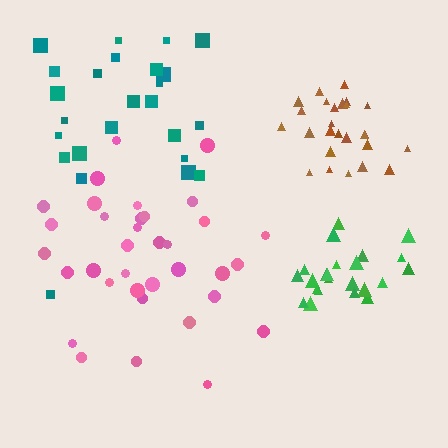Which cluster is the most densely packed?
Brown.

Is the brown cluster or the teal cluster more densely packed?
Brown.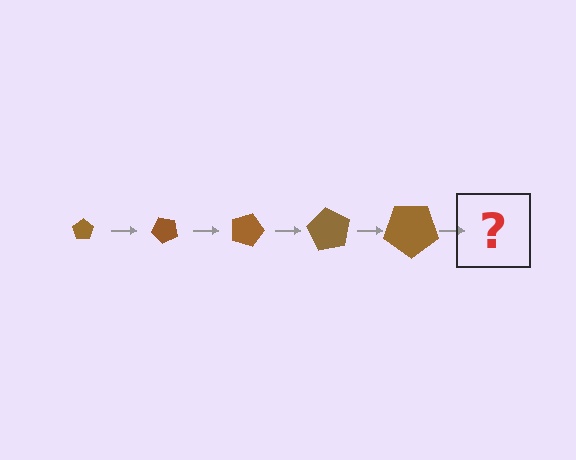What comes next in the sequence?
The next element should be a pentagon, larger than the previous one and rotated 225 degrees from the start.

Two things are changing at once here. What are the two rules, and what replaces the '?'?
The two rules are that the pentagon grows larger each step and it rotates 45 degrees each step. The '?' should be a pentagon, larger than the previous one and rotated 225 degrees from the start.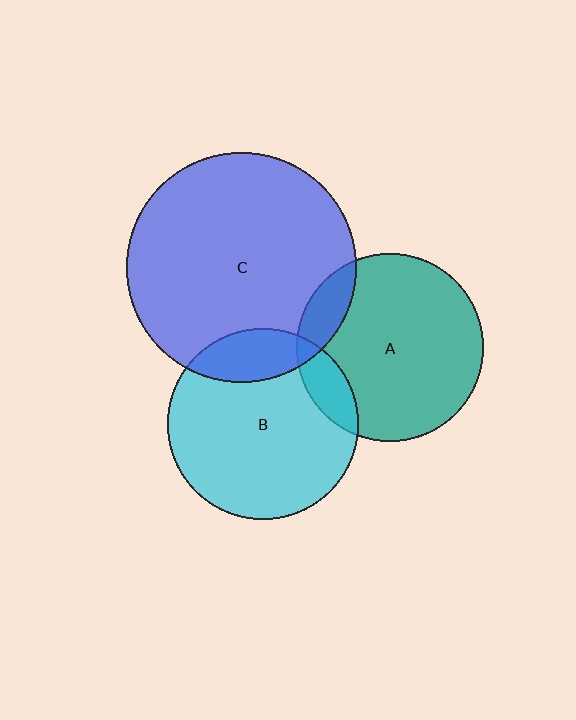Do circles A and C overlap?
Yes.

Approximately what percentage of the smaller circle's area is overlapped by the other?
Approximately 10%.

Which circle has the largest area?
Circle C (blue).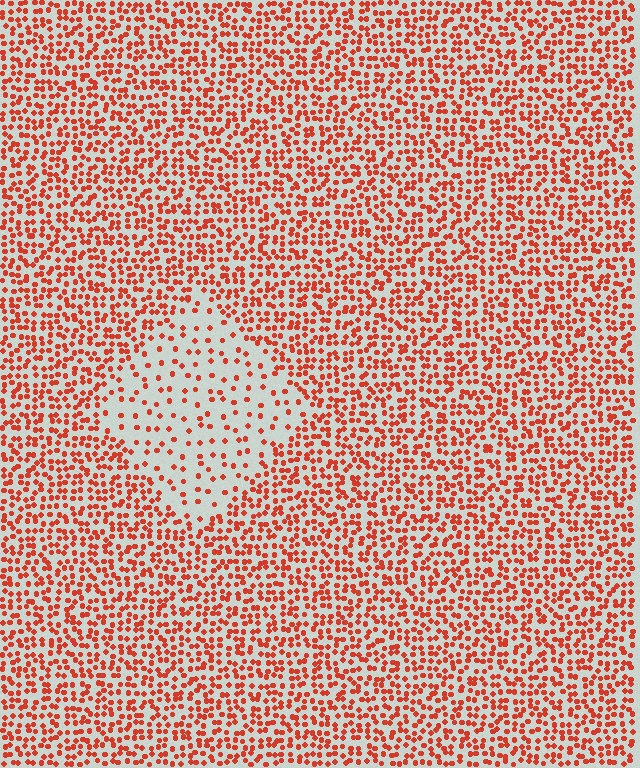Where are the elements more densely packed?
The elements are more densely packed outside the diamond boundary.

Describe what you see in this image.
The image contains small red elements arranged at two different densities. A diamond-shaped region is visible where the elements are less densely packed than the surrounding area.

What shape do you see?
I see a diamond.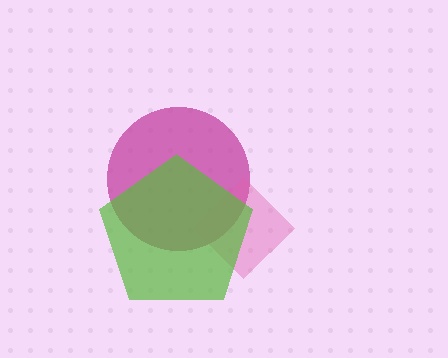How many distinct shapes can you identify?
There are 3 distinct shapes: a magenta circle, a pink diamond, a lime pentagon.